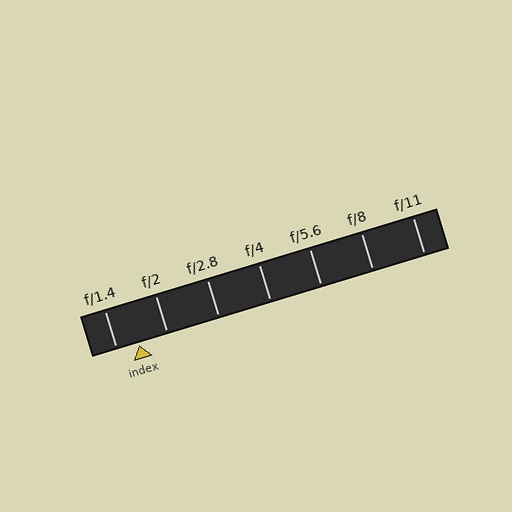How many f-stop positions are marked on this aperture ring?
There are 7 f-stop positions marked.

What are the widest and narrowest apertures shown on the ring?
The widest aperture shown is f/1.4 and the narrowest is f/11.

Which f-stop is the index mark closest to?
The index mark is closest to f/1.4.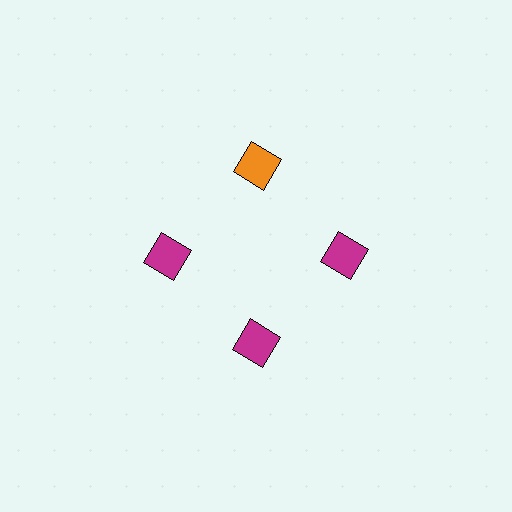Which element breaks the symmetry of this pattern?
The orange diamond at roughly the 12 o'clock position breaks the symmetry. All other shapes are magenta diamonds.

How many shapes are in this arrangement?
There are 4 shapes arranged in a ring pattern.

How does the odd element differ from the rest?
It has a different color: orange instead of magenta.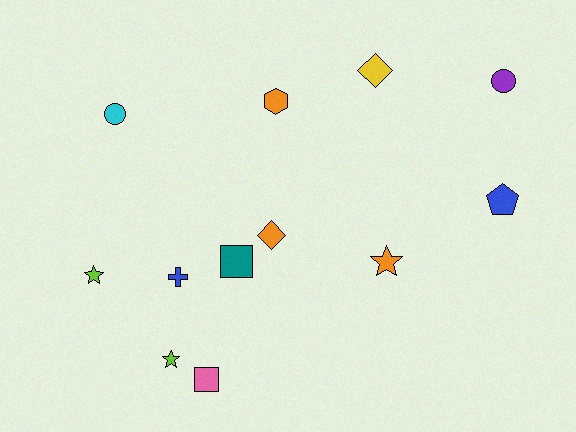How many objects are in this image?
There are 12 objects.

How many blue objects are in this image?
There are 2 blue objects.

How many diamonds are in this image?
There are 2 diamonds.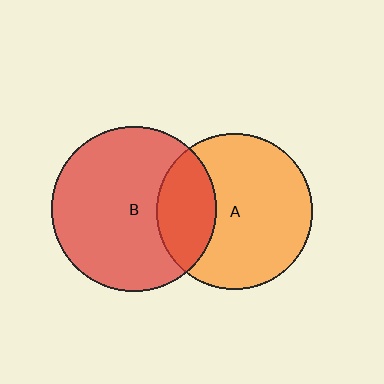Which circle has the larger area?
Circle B (red).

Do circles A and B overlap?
Yes.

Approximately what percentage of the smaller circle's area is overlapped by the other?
Approximately 25%.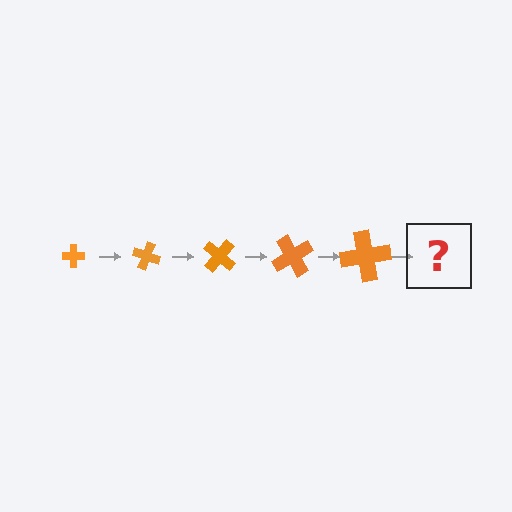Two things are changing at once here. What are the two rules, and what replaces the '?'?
The two rules are that the cross grows larger each step and it rotates 20 degrees each step. The '?' should be a cross, larger than the previous one and rotated 100 degrees from the start.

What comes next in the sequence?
The next element should be a cross, larger than the previous one and rotated 100 degrees from the start.